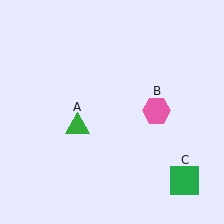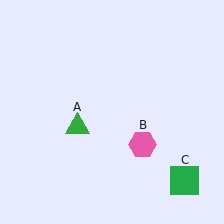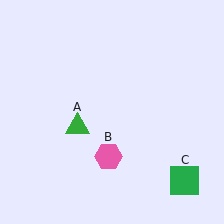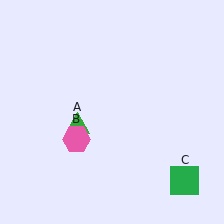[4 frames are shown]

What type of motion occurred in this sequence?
The pink hexagon (object B) rotated clockwise around the center of the scene.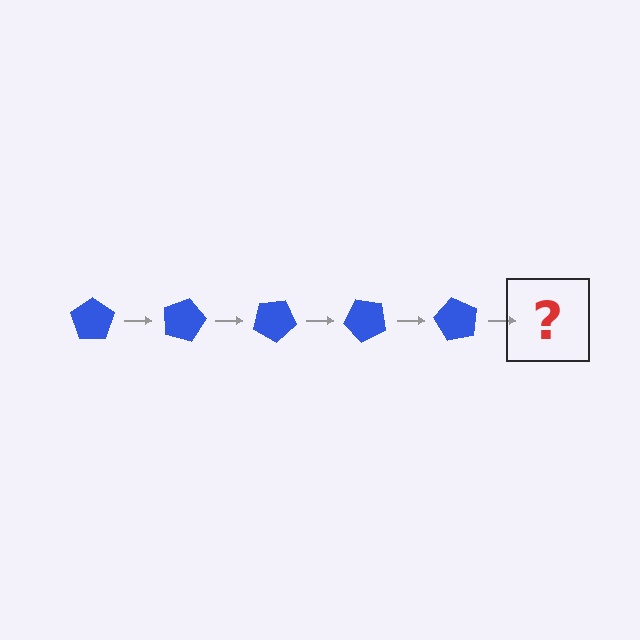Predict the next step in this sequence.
The next step is a blue pentagon rotated 75 degrees.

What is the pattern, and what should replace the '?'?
The pattern is that the pentagon rotates 15 degrees each step. The '?' should be a blue pentagon rotated 75 degrees.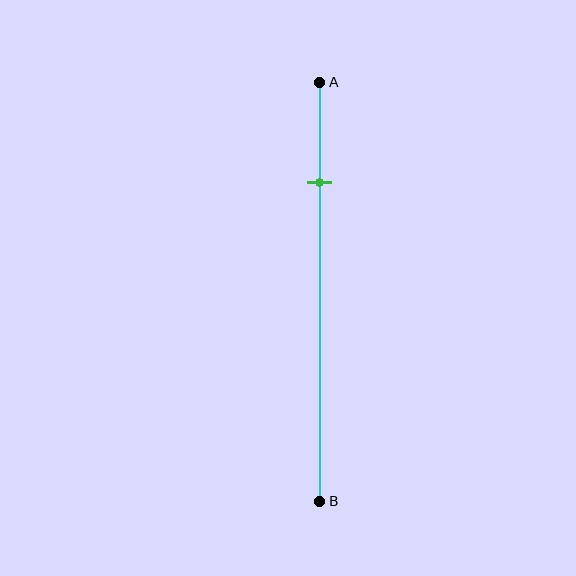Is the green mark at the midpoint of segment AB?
No, the mark is at about 25% from A, not at the 50% midpoint.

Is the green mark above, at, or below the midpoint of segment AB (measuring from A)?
The green mark is above the midpoint of segment AB.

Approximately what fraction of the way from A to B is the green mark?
The green mark is approximately 25% of the way from A to B.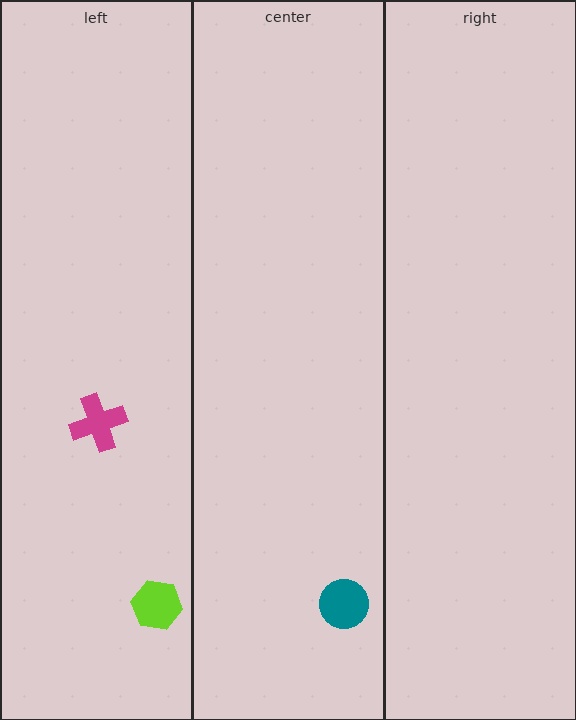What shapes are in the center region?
The teal circle.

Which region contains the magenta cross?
The left region.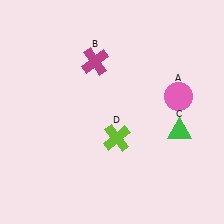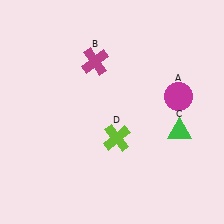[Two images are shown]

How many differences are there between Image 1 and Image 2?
There is 1 difference between the two images.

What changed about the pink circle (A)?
In Image 1, A is pink. In Image 2, it changed to magenta.